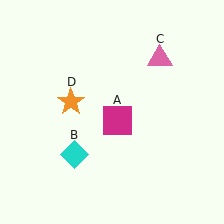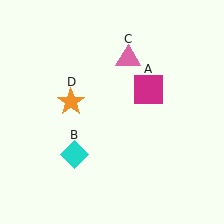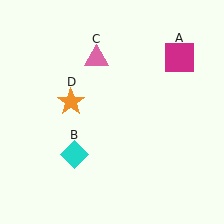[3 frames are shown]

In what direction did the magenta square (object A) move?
The magenta square (object A) moved up and to the right.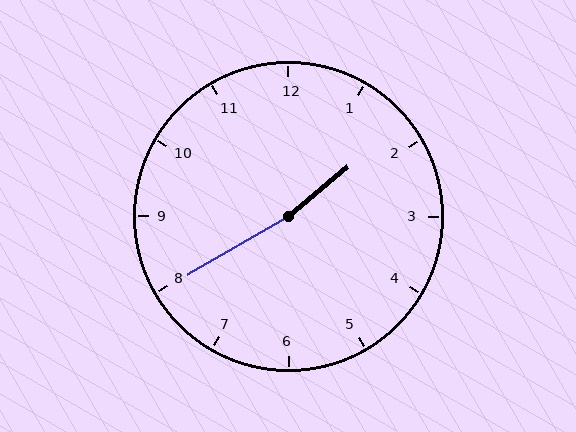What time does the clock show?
1:40.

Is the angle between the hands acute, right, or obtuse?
It is obtuse.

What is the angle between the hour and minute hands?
Approximately 170 degrees.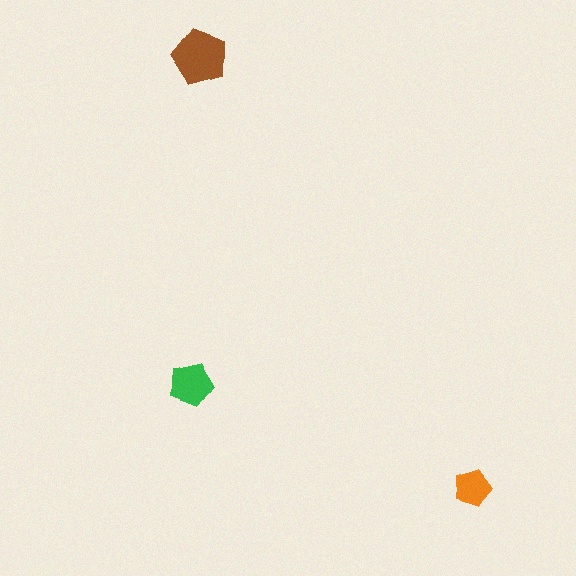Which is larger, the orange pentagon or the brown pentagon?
The brown one.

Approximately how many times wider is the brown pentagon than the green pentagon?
About 1.5 times wider.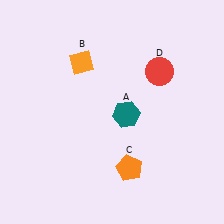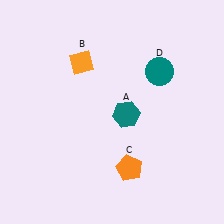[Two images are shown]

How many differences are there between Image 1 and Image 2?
There is 1 difference between the two images.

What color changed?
The circle (D) changed from red in Image 1 to teal in Image 2.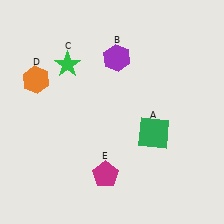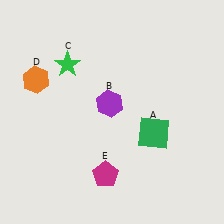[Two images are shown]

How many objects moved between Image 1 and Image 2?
1 object moved between the two images.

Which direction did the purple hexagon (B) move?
The purple hexagon (B) moved down.